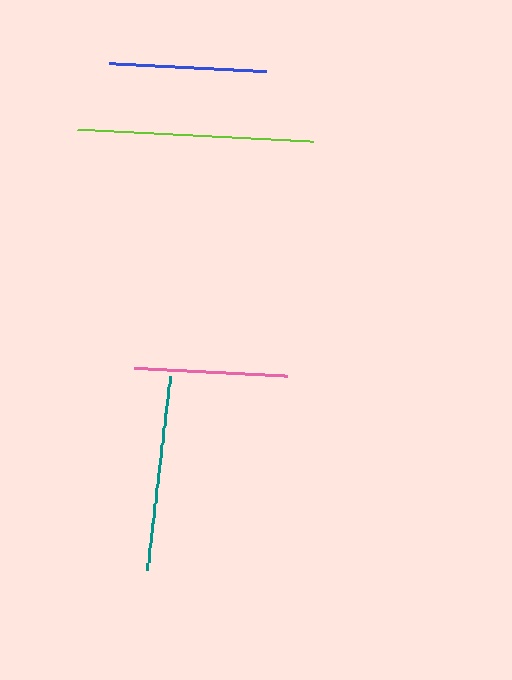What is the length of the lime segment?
The lime segment is approximately 236 pixels long.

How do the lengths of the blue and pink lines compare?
The blue and pink lines are approximately the same length.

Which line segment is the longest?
The lime line is the longest at approximately 236 pixels.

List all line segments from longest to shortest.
From longest to shortest: lime, teal, blue, pink.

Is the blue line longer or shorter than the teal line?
The teal line is longer than the blue line.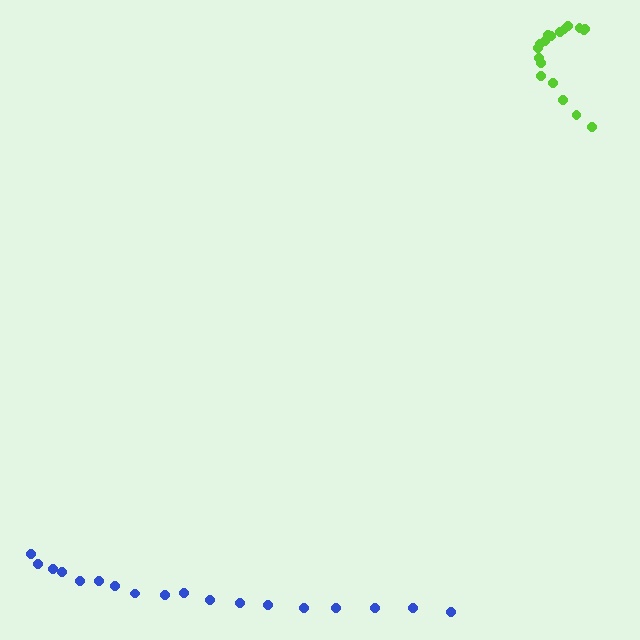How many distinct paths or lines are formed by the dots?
There are 2 distinct paths.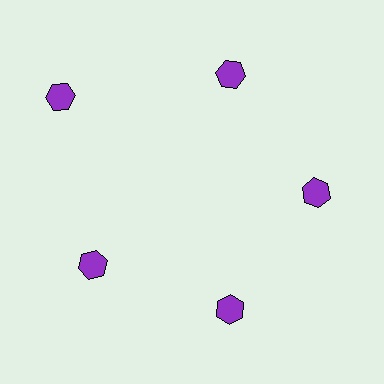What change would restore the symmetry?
The symmetry would be restored by moving it inward, back onto the ring so that all 5 hexagons sit at equal angles and equal distance from the center.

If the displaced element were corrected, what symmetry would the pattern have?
It would have 5-fold rotational symmetry — the pattern would map onto itself every 72 degrees.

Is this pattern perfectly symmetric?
No. The 5 purple hexagons are arranged in a ring, but one element near the 10 o'clock position is pushed outward from the center, breaking the 5-fold rotational symmetry.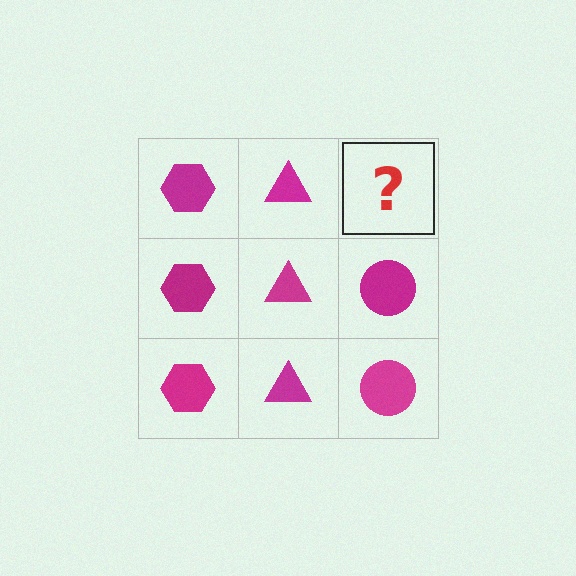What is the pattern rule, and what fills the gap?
The rule is that each column has a consistent shape. The gap should be filled with a magenta circle.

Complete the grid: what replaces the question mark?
The question mark should be replaced with a magenta circle.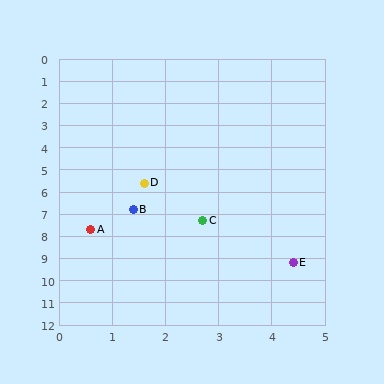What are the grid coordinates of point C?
Point C is at approximately (2.7, 7.3).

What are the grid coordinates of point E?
Point E is at approximately (4.4, 9.2).